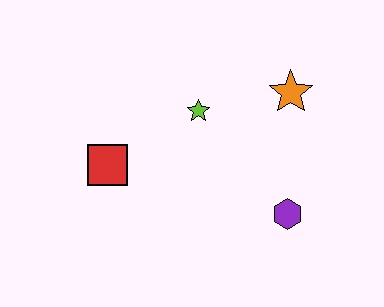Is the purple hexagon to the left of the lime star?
No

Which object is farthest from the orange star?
The red square is farthest from the orange star.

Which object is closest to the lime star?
The orange star is closest to the lime star.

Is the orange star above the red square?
Yes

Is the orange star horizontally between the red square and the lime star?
No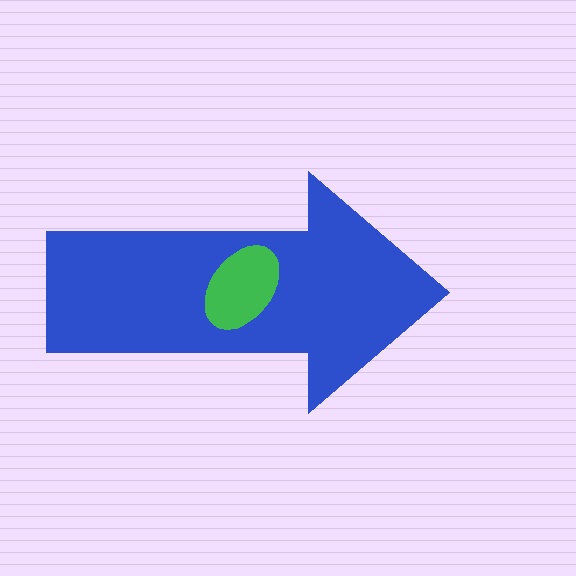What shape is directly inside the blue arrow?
The green ellipse.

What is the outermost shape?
The blue arrow.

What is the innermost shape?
The green ellipse.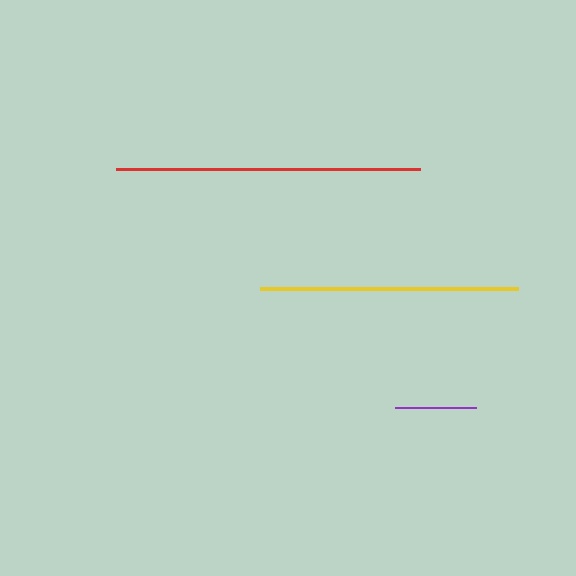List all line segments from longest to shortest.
From longest to shortest: red, yellow, purple.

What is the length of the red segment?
The red segment is approximately 303 pixels long.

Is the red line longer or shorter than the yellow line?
The red line is longer than the yellow line.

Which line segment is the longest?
The red line is the longest at approximately 303 pixels.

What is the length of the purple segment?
The purple segment is approximately 81 pixels long.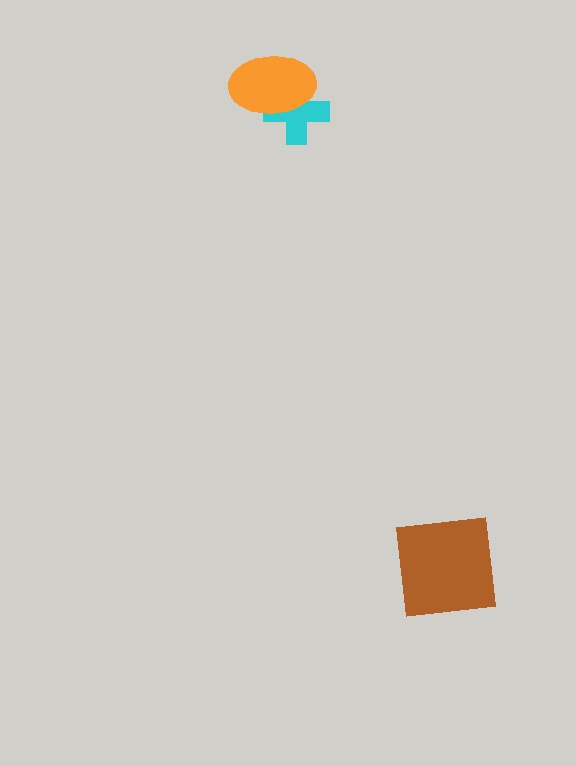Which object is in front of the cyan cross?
The orange ellipse is in front of the cyan cross.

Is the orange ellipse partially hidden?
No, no other shape covers it.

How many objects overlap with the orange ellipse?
1 object overlaps with the orange ellipse.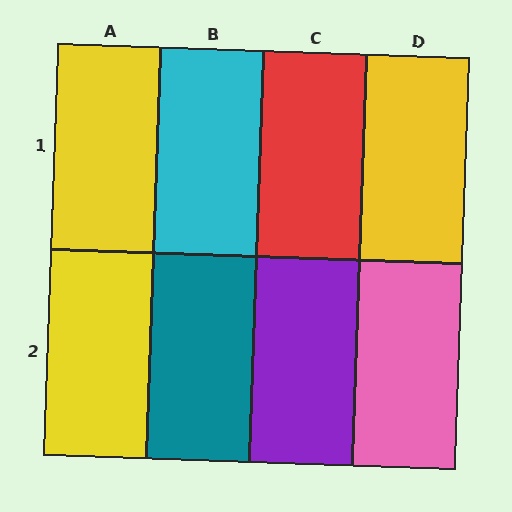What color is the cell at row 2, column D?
Pink.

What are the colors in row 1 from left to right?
Yellow, cyan, red, yellow.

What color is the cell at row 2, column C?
Purple.